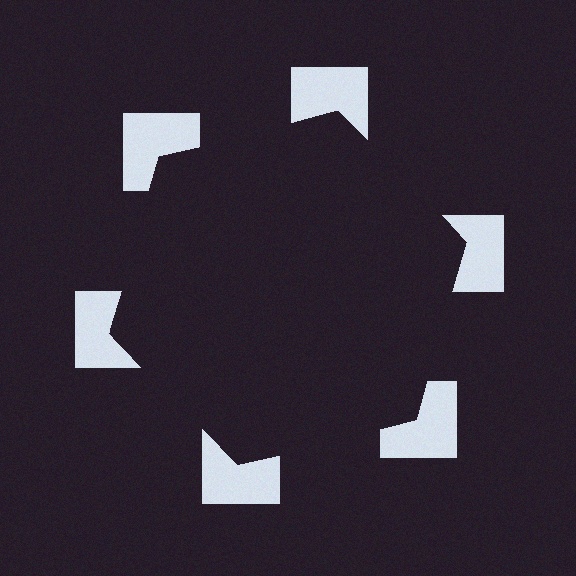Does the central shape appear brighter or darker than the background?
It typically appears slightly darker than the background, even though no actual brightness change is drawn.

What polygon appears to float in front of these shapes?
An illusory hexagon — its edges are inferred from the aligned wedge cuts in the notched squares, not physically drawn.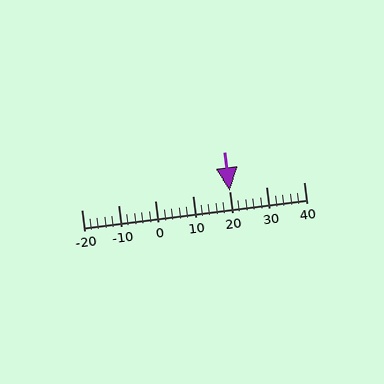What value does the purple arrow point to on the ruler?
The purple arrow points to approximately 20.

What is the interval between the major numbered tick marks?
The major tick marks are spaced 10 units apart.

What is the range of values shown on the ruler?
The ruler shows values from -20 to 40.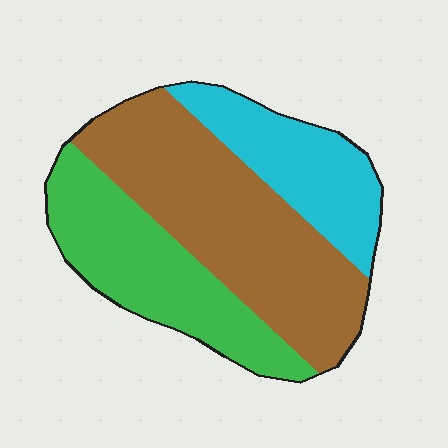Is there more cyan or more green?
Green.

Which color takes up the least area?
Cyan, at roughly 25%.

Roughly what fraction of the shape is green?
Green covers 31% of the shape.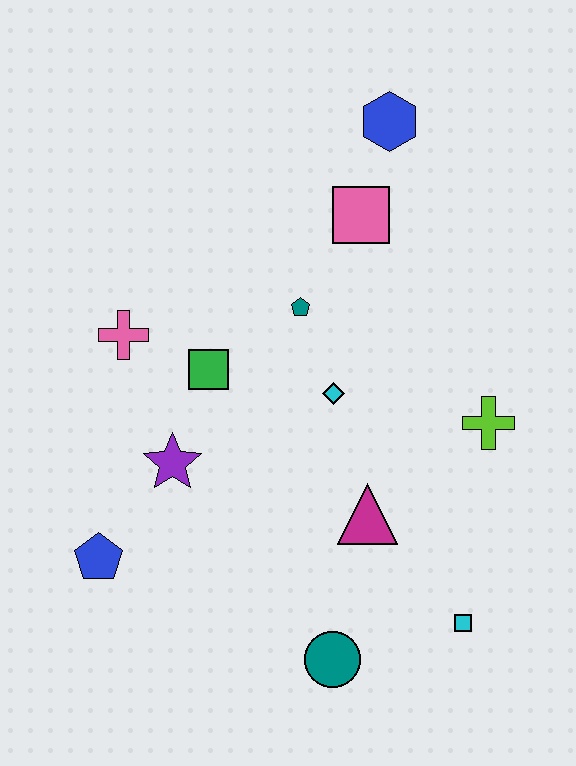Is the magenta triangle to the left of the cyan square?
Yes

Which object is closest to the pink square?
The blue hexagon is closest to the pink square.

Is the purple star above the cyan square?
Yes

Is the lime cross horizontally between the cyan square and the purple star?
No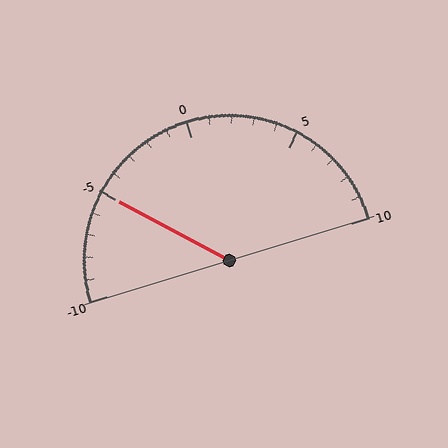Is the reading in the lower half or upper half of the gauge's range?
The reading is in the lower half of the range (-10 to 10).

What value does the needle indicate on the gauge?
The needle indicates approximately -5.